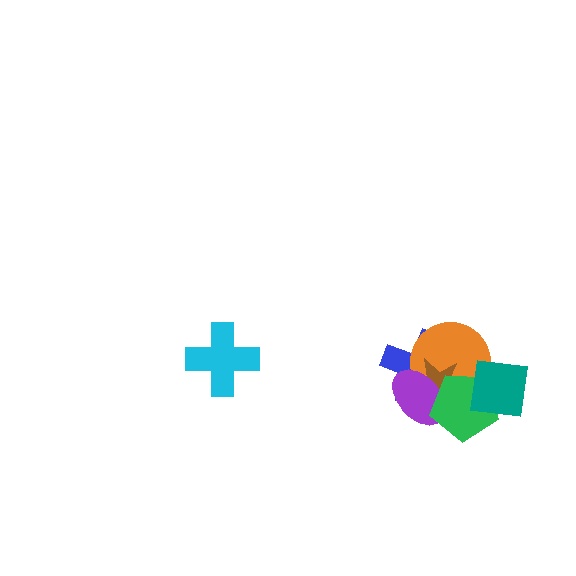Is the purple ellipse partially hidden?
Yes, it is partially covered by another shape.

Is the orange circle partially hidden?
Yes, it is partially covered by another shape.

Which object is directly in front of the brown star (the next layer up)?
The purple ellipse is directly in front of the brown star.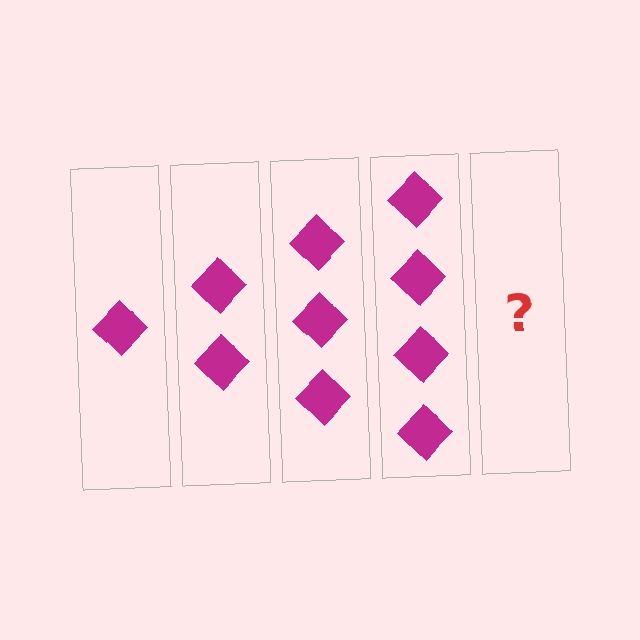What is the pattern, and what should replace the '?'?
The pattern is that each step adds one more diamond. The '?' should be 5 diamonds.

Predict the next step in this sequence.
The next step is 5 diamonds.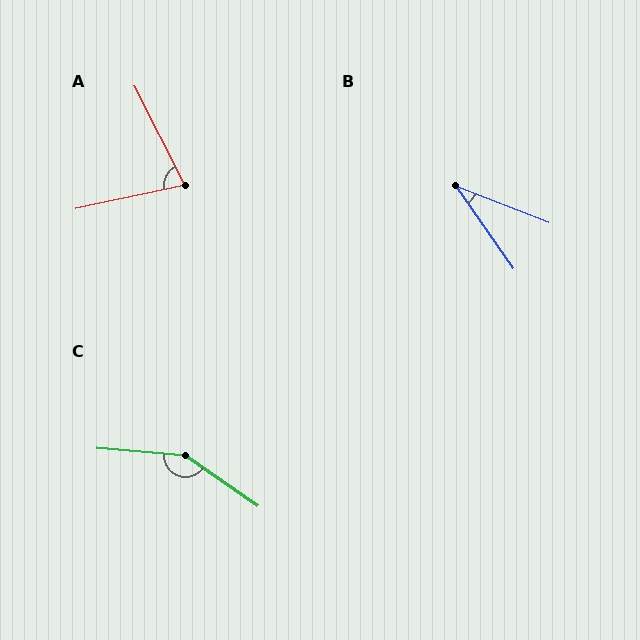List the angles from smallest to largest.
B (34°), A (75°), C (150°).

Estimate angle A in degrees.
Approximately 75 degrees.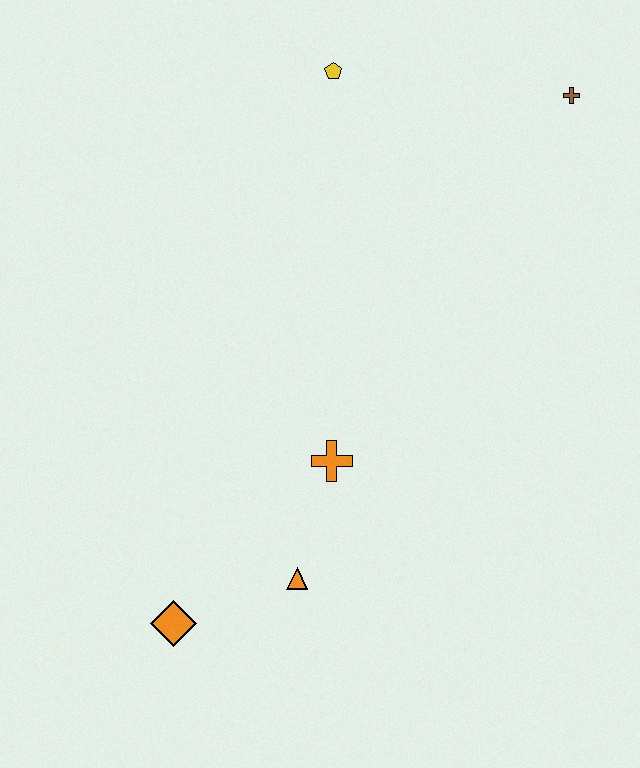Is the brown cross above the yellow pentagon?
No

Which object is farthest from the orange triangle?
The brown cross is farthest from the orange triangle.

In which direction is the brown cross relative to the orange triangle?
The brown cross is above the orange triangle.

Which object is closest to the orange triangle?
The orange cross is closest to the orange triangle.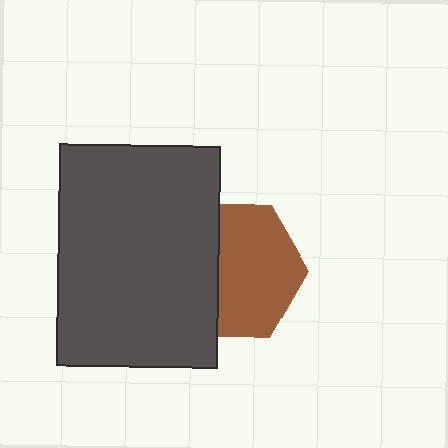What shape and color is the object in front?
The object in front is a dark gray rectangle.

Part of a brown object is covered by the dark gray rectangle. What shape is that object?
It is a hexagon.